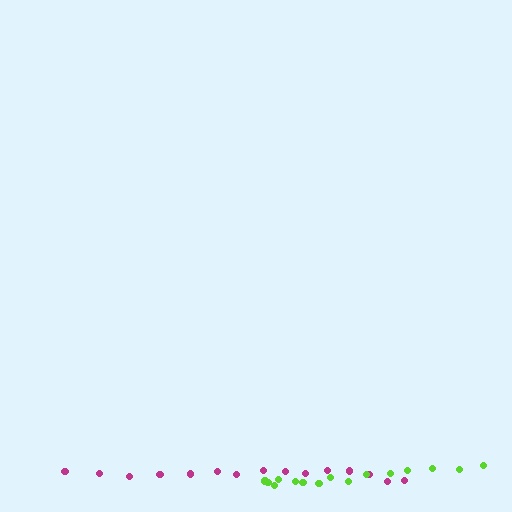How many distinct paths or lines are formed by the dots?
There are 2 distinct paths.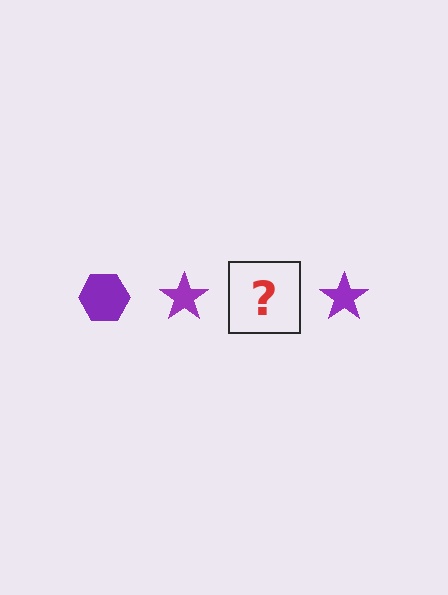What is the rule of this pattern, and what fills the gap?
The rule is that the pattern cycles through hexagon, star shapes in purple. The gap should be filled with a purple hexagon.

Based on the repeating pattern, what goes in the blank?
The blank should be a purple hexagon.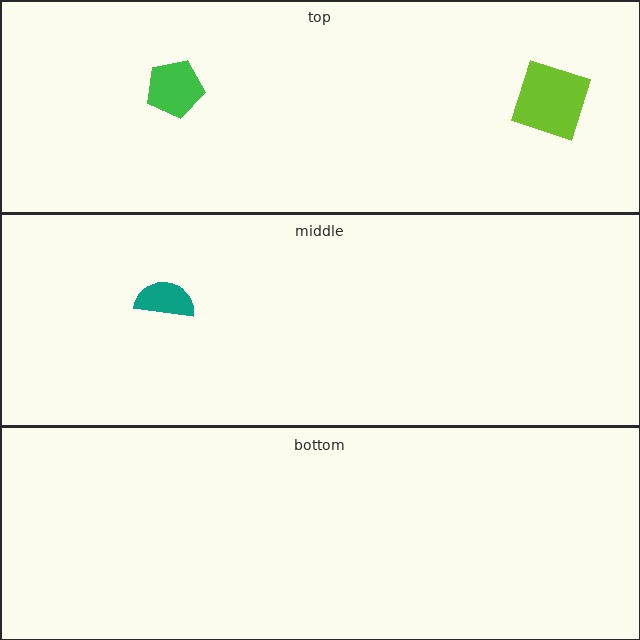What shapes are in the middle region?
The teal semicircle.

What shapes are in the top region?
The lime square, the green pentagon.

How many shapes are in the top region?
2.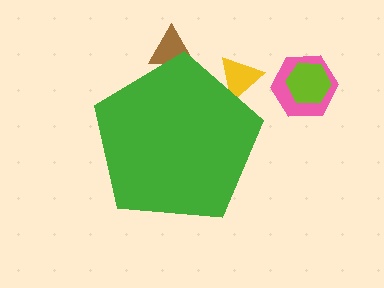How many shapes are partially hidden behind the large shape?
2 shapes are partially hidden.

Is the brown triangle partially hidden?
Yes, the brown triangle is partially hidden behind the green pentagon.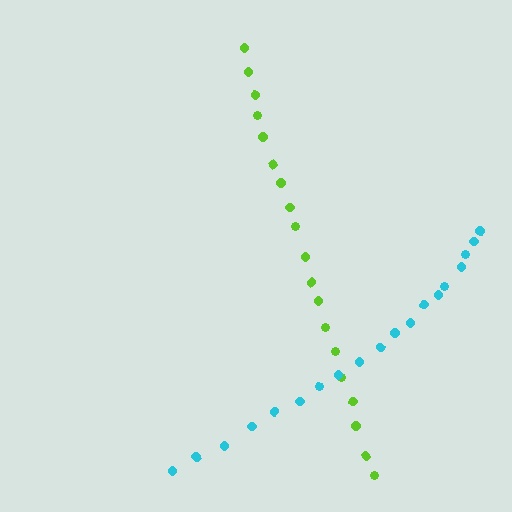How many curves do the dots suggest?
There are 2 distinct paths.